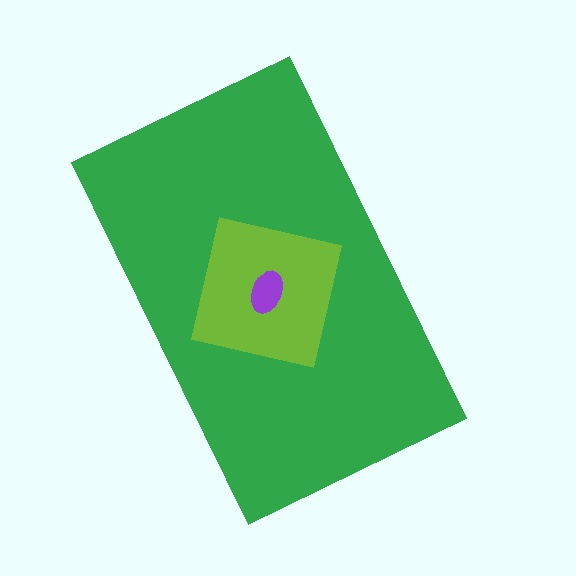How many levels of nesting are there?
3.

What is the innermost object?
The purple ellipse.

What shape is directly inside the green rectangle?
The lime square.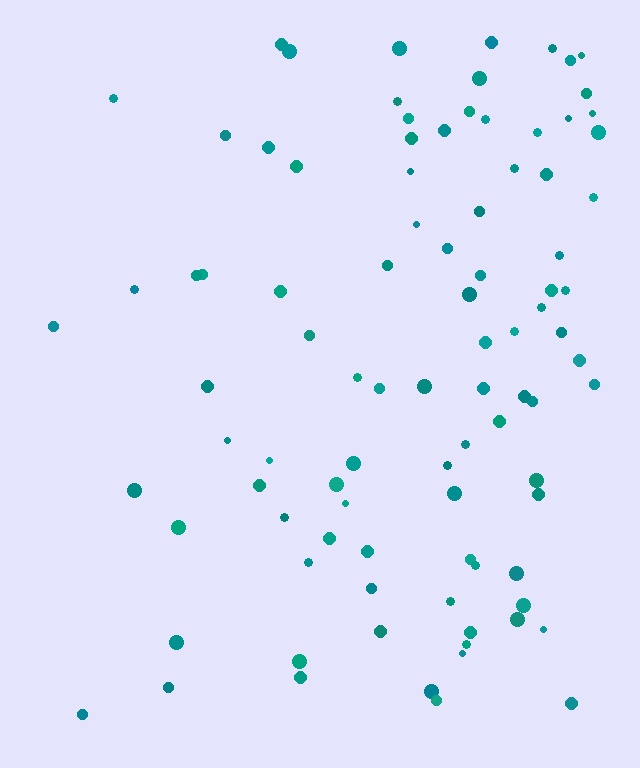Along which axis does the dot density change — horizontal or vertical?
Horizontal.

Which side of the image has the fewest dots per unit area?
The left.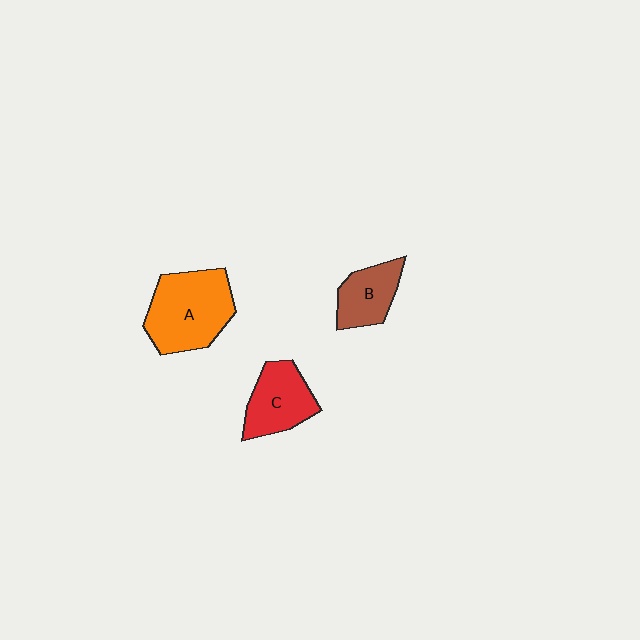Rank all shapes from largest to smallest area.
From largest to smallest: A (orange), C (red), B (brown).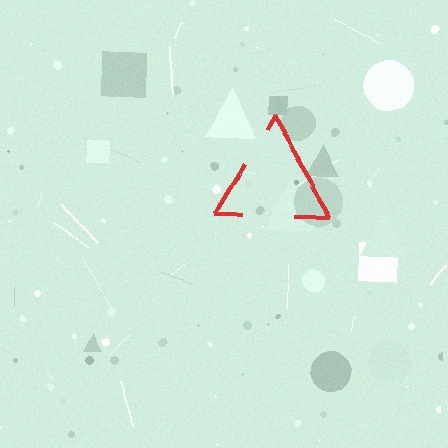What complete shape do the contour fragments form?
The contour fragments form a triangle.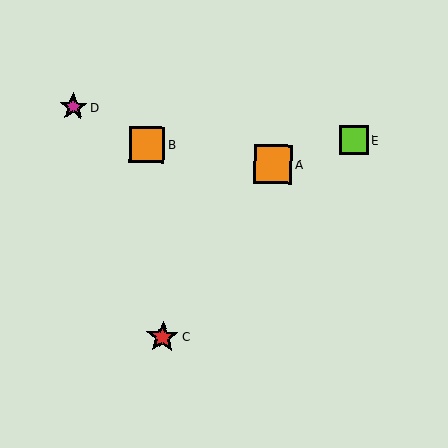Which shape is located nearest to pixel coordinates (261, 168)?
The orange square (labeled A) at (273, 164) is nearest to that location.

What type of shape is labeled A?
Shape A is an orange square.